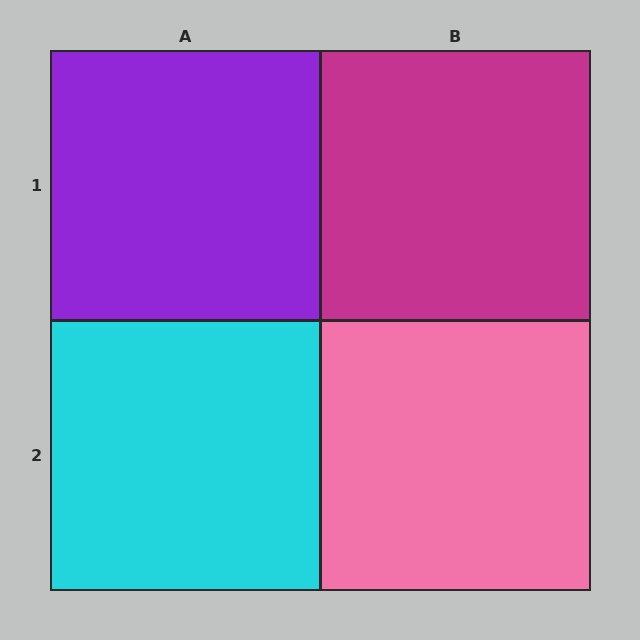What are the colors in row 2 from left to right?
Cyan, pink.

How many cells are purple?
1 cell is purple.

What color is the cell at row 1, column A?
Purple.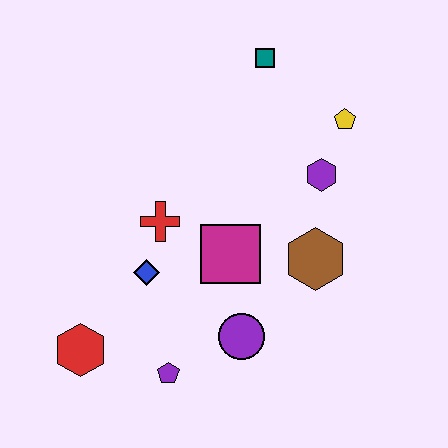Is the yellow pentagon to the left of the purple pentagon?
No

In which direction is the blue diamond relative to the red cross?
The blue diamond is below the red cross.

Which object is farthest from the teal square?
The red hexagon is farthest from the teal square.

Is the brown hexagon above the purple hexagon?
No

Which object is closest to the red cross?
The blue diamond is closest to the red cross.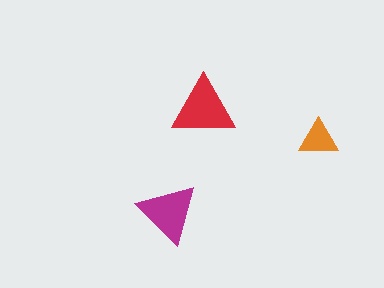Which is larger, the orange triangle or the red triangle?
The red one.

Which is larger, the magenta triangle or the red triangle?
The red one.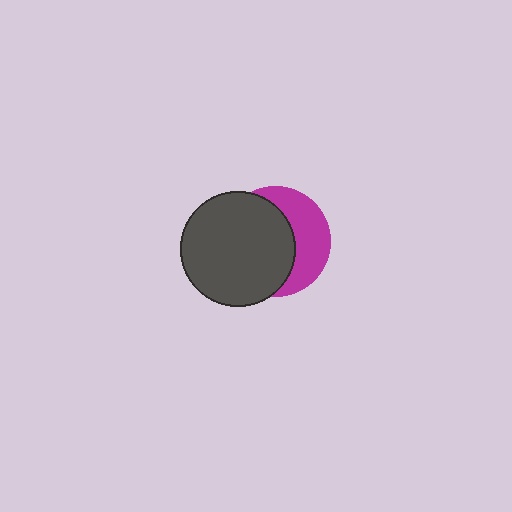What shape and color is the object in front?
The object in front is a dark gray circle.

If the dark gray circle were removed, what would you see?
You would see the complete magenta circle.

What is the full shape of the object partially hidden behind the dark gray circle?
The partially hidden object is a magenta circle.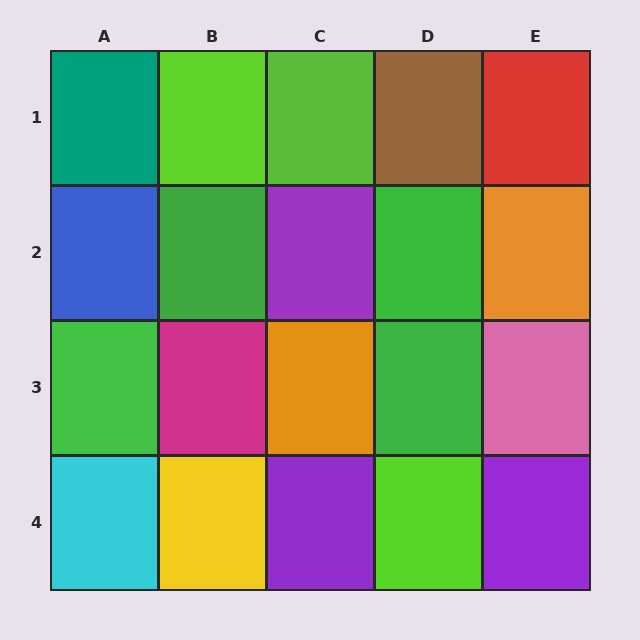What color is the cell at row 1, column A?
Teal.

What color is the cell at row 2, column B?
Green.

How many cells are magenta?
1 cell is magenta.